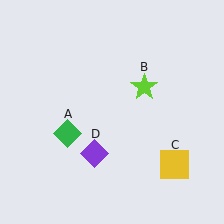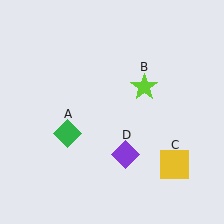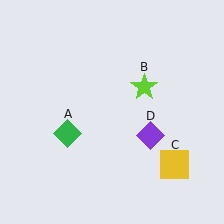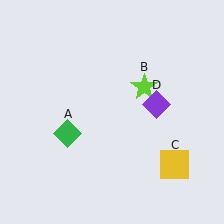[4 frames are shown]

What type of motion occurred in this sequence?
The purple diamond (object D) rotated counterclockwise around the center of the scene.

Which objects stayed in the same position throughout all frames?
Green diamond (object A) and lime star (object B) and yellow square (object C) remained stationary.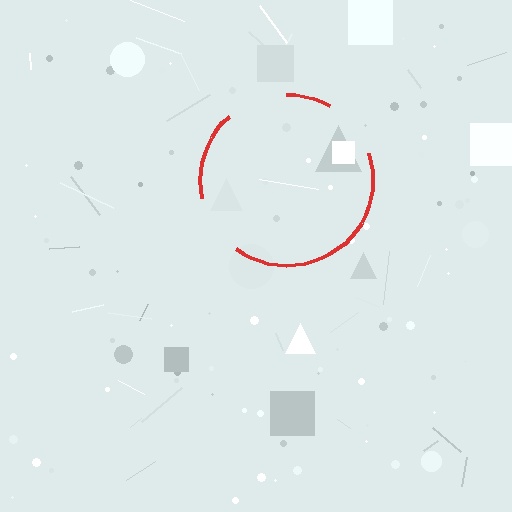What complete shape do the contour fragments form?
The contour fragments form a circle.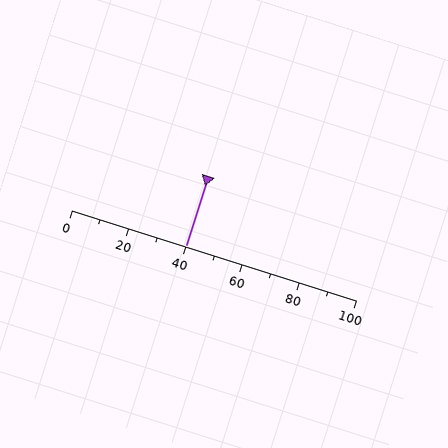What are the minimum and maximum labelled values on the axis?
The axis runs from 0 to 100.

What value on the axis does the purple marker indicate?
The marker indicates approximately 40.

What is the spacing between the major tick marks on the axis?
The major ticks are spaced 20 apart.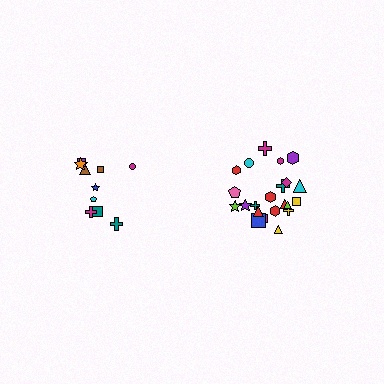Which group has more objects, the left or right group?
The right group.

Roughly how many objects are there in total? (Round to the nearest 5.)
Roughly 30 objects in total.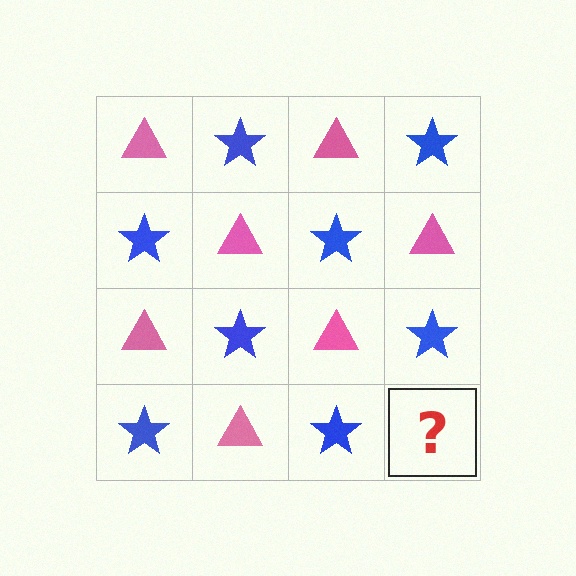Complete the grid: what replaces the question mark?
The question mark should be replaced with a pink triangle.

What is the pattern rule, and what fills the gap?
The rule is that it alternates pink triangle and blue star in a checkerboard pattern. The gap should be filled with a pink triangle.